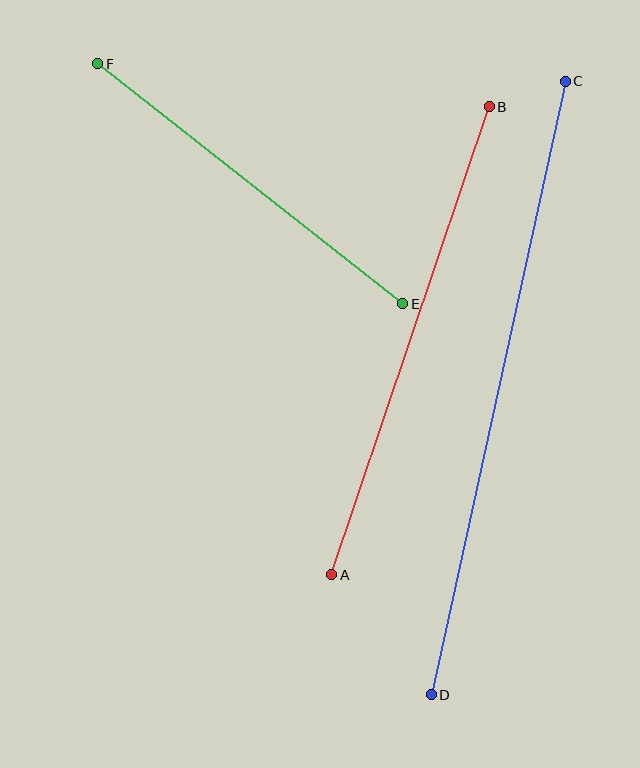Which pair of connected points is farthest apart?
Points C and D are farthest apart.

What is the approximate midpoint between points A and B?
The midpoint is at approximately (410, 341) pixels.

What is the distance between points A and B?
The distance is approximately 494 pixels.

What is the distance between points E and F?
The distance is approximately 388 pixels.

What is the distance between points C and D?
The distance is approximately 628 pixels.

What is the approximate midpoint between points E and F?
The midpoint is at approximately (250, 184) pixels.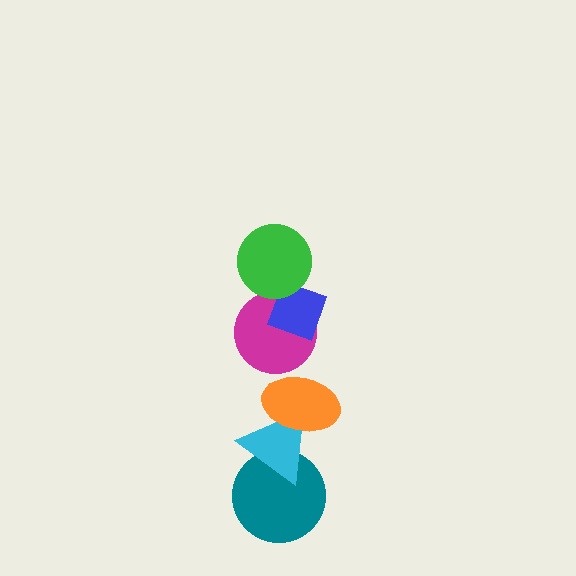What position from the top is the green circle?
The green circle is 1st from the top.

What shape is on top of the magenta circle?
The blue diamond is on top of the magenta circle.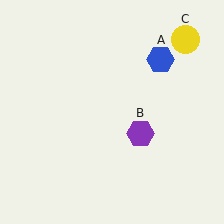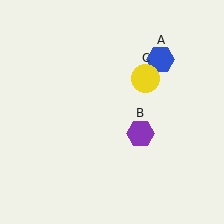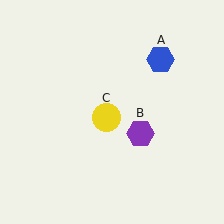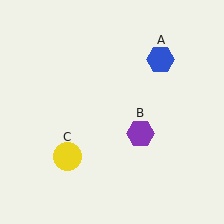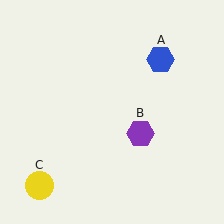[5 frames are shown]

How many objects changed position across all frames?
1 object changed position: yellow circle (object C).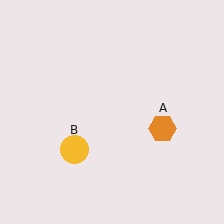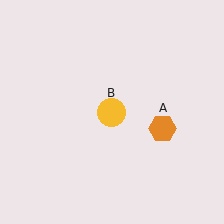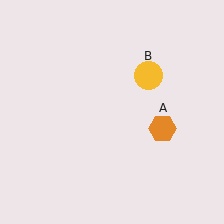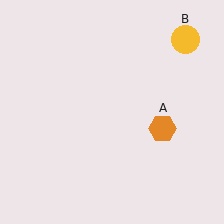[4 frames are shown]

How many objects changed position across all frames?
1 object changed position: yellow circle (object B).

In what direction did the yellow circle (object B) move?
The yellow circle (object B) moved up and to the right.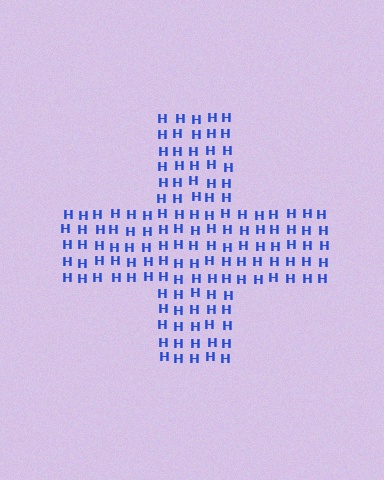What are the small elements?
The small elements are letter H's.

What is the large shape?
The large shape is a cross.